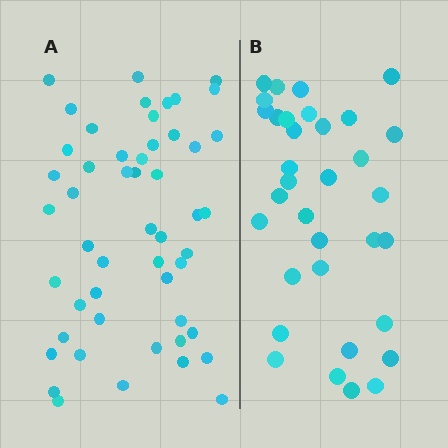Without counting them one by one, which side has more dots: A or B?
Region A (the left region) has more dots.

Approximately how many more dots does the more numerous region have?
Region A has approximately 15 more dots than region B.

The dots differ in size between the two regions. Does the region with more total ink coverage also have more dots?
No. Region B has more total ink coverage because its dots are larger, but region A actually contains more individual dots. Total area can be misleading — the number of items is what matters here.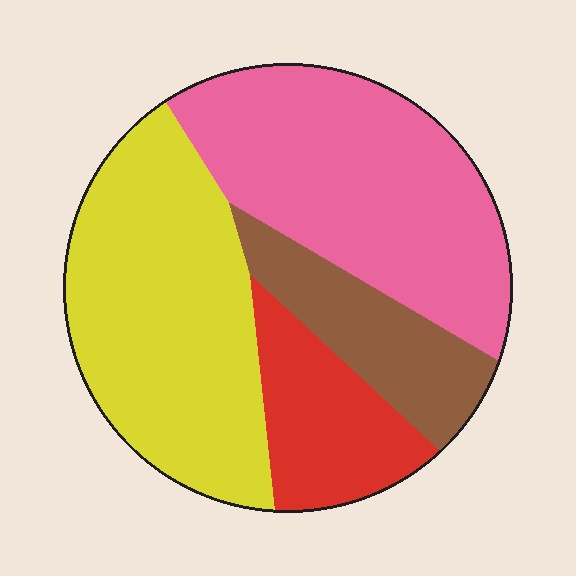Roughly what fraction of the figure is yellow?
Yellow takes up about three eighths (3/8) of the figure.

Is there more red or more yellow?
Yellow.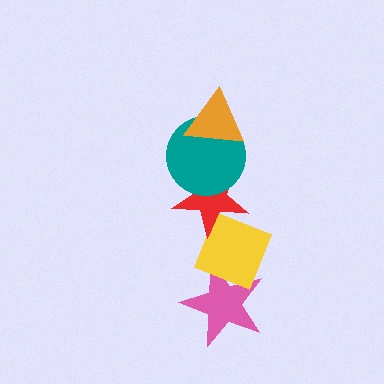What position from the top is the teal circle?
The teal circle is 2nd from the top.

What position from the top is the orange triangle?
The orange triangle is 1st from the top.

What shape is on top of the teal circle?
The orange triangle is on top of the teal circle.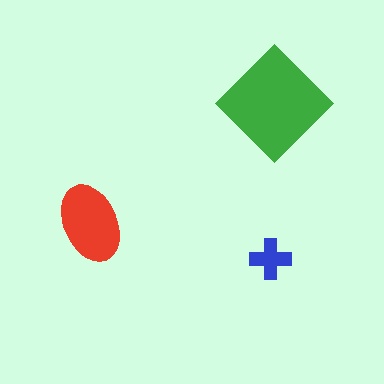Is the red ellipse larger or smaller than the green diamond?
Smaller.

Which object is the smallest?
The blue cross.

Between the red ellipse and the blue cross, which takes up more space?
The red ellipse.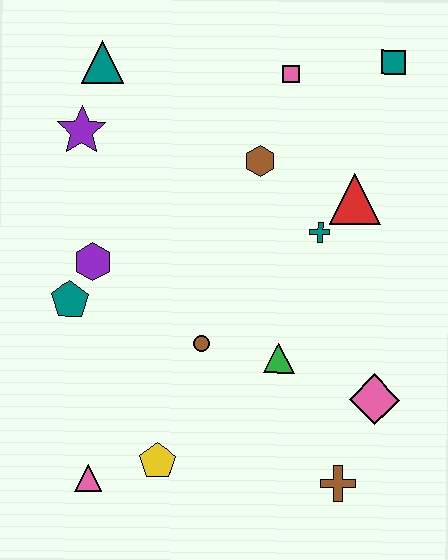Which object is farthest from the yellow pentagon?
The teal square is farthest from the yellow pentagon.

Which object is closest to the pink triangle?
The yellow pentagon is closest to the pink triangle.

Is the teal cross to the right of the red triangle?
No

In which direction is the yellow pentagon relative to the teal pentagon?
The yellow pentagon is below the teal pentagon.